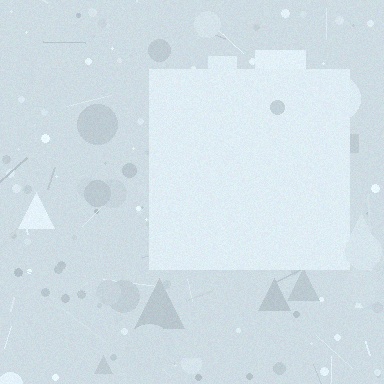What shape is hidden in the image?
A square is hidden in the image.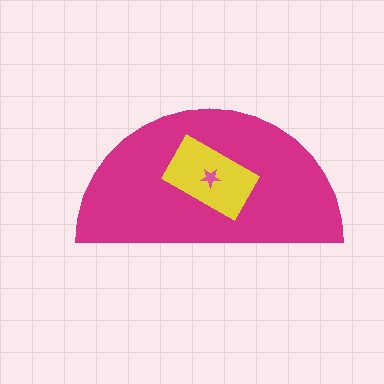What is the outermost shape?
The magenta semicircle.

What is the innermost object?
The pink star.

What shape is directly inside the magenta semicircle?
The yellow rectangle.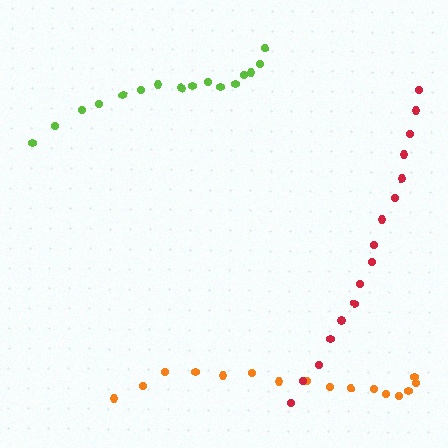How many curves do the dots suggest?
There are 3 distinct paths.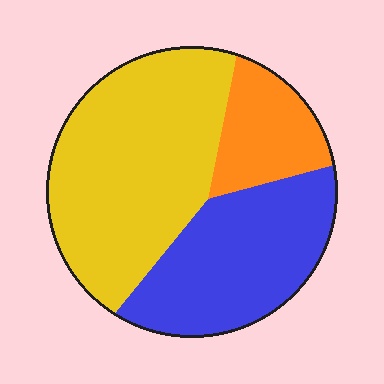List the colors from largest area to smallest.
From largest to smallest: yellow, blue, orange.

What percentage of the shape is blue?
Blue takes up about one third (1/3) of the shape.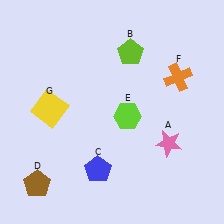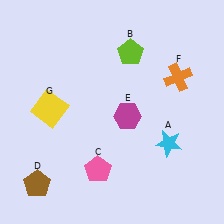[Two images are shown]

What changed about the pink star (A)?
In Image 1, A is pink. In Image 2, it changed to cyan.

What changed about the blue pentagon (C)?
In Image 1, C is blue. In Image 2, it changed to pink.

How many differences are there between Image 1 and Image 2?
There are 3 differences between the two images.